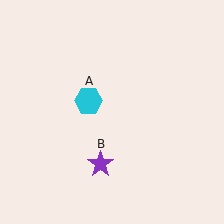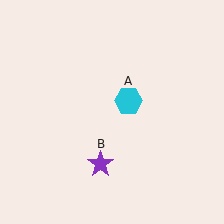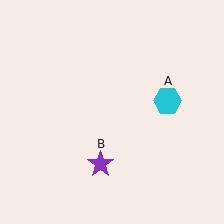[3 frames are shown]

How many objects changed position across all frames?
1 object changed position: cyan hexagon (object A).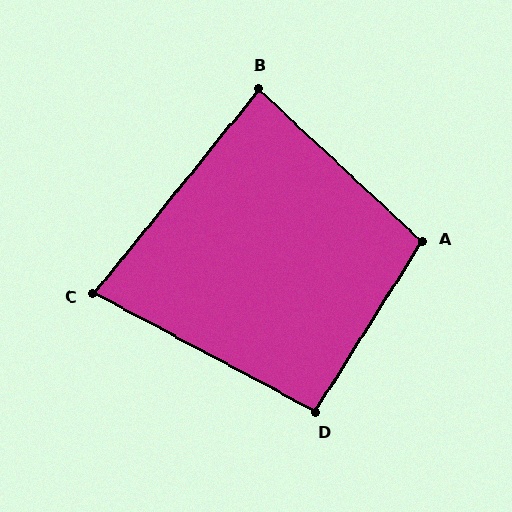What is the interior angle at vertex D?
Approximately 94 degrees (approximately right).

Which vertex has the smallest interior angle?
C, at approximately 79 degrees.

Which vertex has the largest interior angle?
A, at approximately 101 degrees.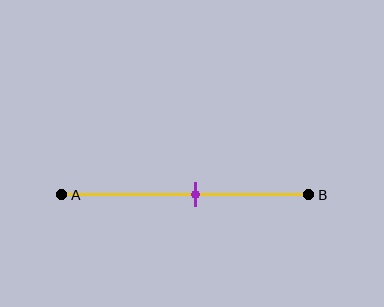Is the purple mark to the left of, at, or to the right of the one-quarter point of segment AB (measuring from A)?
The purple mark is to the right of the one-quarter point of segment AB.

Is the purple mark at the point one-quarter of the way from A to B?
No, the mark is at about 55% from A, not at the 25% one-quarter point.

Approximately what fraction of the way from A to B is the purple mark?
The purple mark is approximately 55% of the way from A to B.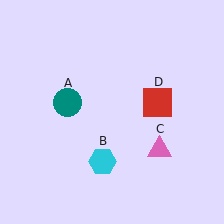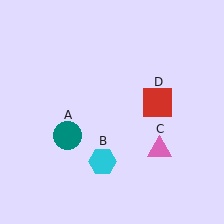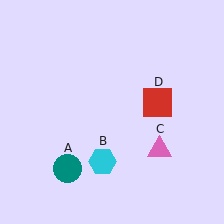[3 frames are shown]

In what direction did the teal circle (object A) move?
The teal circle (object A) moved down.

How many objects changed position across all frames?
1 object changed position: teal circle (object A).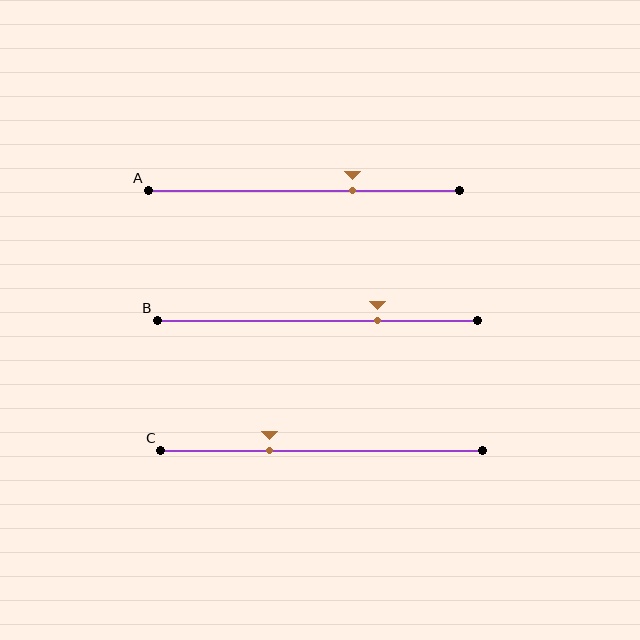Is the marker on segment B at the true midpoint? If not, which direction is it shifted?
No, the marker on segment B is shifted to the right by about 19% of the segment length.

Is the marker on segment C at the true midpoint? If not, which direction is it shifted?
No, the marker on segment C is shifted to the left by about 16% of the segment length.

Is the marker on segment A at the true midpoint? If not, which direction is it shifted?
No, the marker on segment A is shifted to the right by about 16% of the segment length.